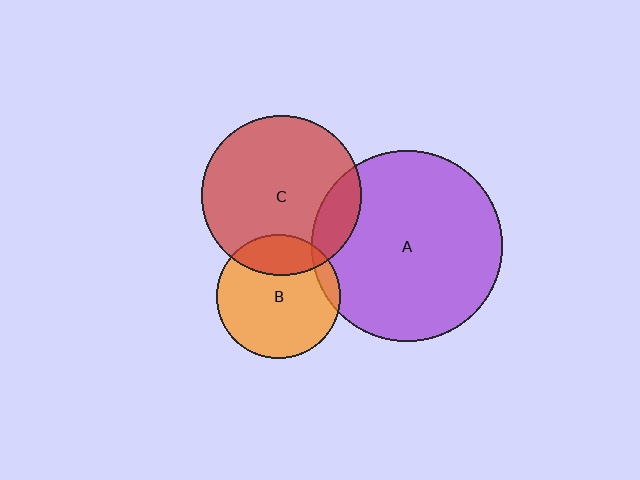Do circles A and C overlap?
Yes.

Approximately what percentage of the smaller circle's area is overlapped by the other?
Approximately 15%.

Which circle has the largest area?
Circle A (purple).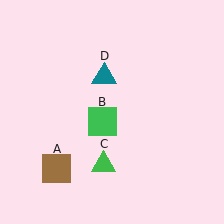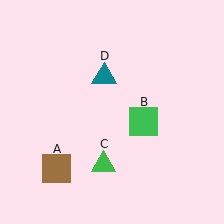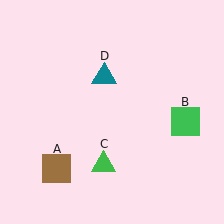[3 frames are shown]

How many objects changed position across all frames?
1 object changed position: green square (object B).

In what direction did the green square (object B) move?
The green square (object B) moved right.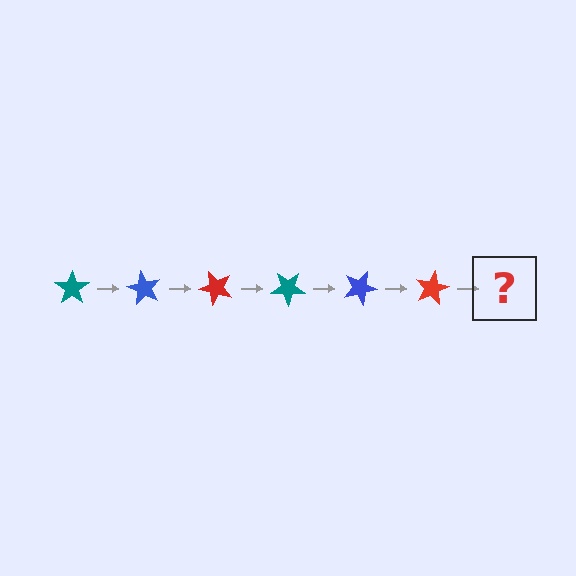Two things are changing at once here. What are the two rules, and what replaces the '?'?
The two rules are that it rotates 60 degrees each step and the color cycles through teal, blue, and red. The '?' should be a teal star, rotated 360 degrees from the start.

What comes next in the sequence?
The next element should be a teal star, rotated 360 degrees from the start.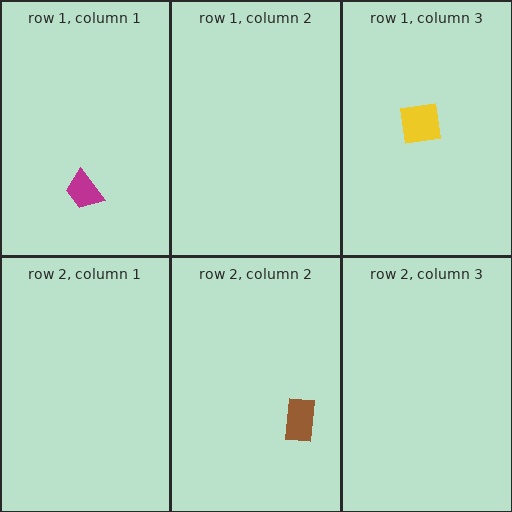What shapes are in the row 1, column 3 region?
The yellow square.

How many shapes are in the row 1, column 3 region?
1.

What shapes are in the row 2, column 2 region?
The brown rectangle.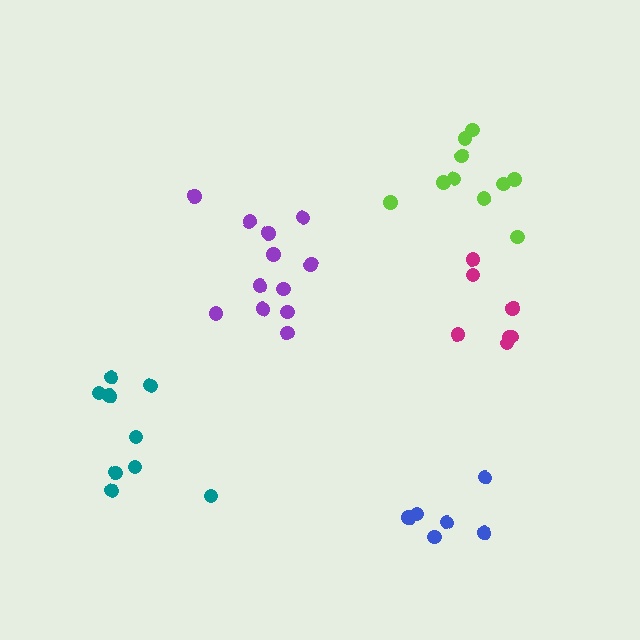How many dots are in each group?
Group 1: 10 dots, Group 2: 12 dots, Group 3: 7 dots, Group 4: 9 dots, Group 5: 6 dots (44 total).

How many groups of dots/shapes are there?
There are 5 groups.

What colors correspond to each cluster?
The clusters are colored: lime, purple, magenta, teal, blue.